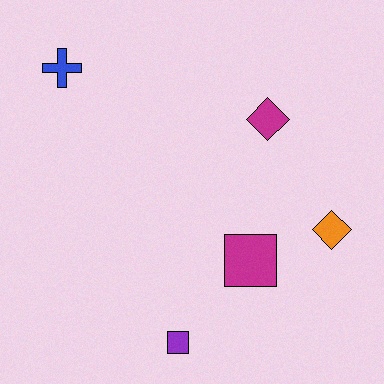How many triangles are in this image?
There are no triangles.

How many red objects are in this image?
There are no red objects.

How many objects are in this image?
There are 5 objects.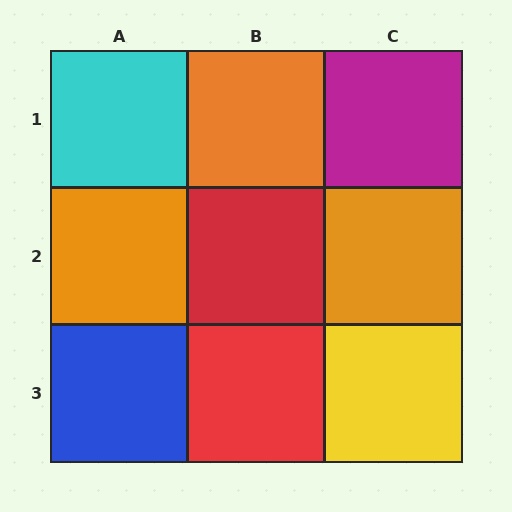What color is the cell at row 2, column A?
Orange.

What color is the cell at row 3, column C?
Yellow.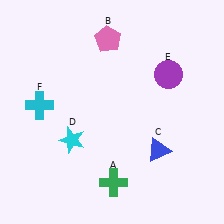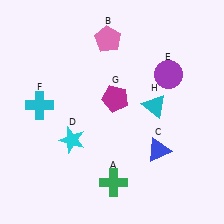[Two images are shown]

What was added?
A magenta pentagon (G), a cyan triangle (H) were added in Image 2.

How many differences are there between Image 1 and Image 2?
There are 2 differences between the two images.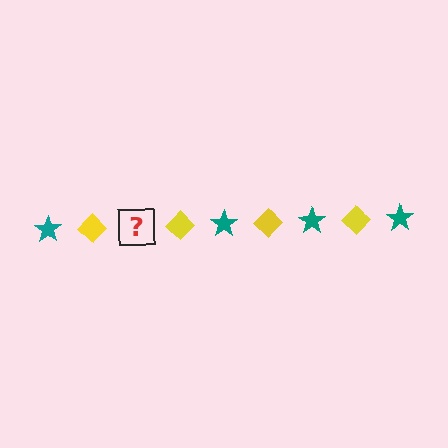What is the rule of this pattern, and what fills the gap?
The rule is that the pattern alternates between teal star and yellow diamond. The gap should be filled with a teal star.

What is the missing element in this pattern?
The missing element is a teal star.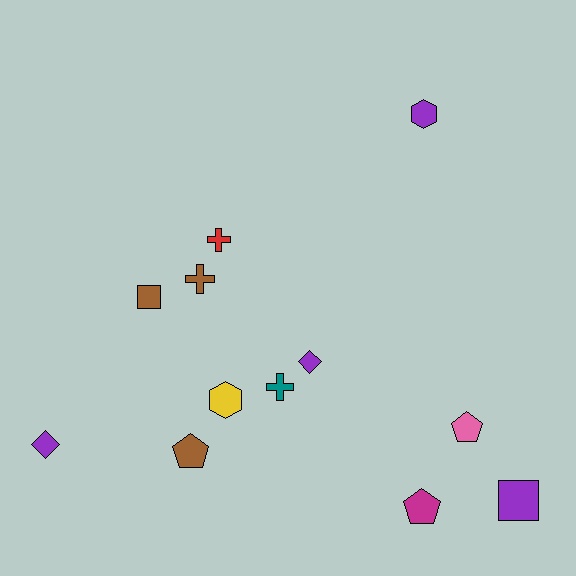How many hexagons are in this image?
There are 2 hexagons.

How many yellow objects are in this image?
There is 1 yellow object.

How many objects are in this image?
There are 12 objects.